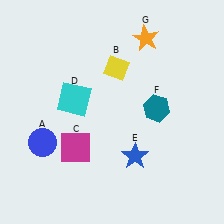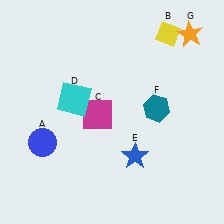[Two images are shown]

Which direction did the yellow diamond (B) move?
The yellow diamond (B) moved right.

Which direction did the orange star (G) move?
The orange star (G) moved right.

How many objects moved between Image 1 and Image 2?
3 objects moved between the two images.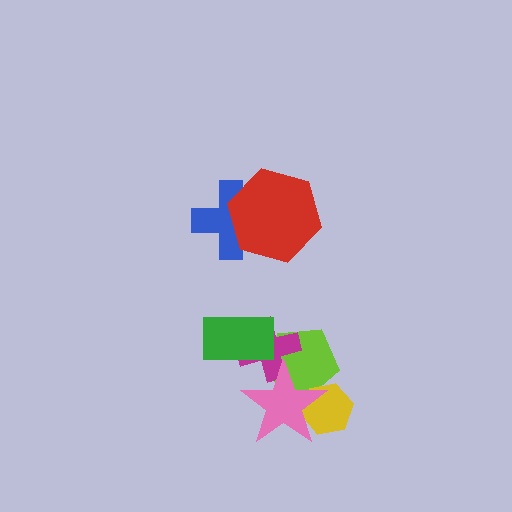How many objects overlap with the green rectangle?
1 object overlaps with the green rectangle.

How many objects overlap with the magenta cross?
3 objects overlap with the magenta cross.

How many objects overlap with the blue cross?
1 object overlaps with the blue cross.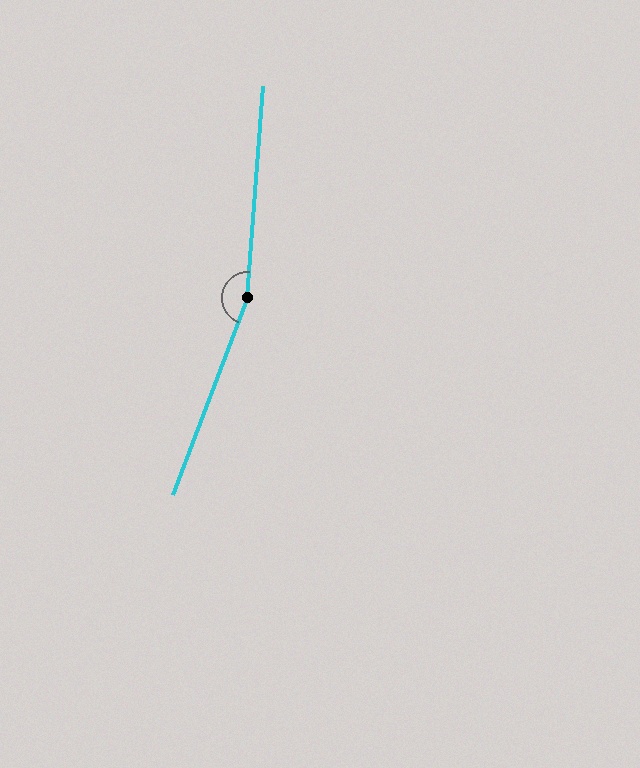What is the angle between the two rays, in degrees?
Approximately 163 degrees.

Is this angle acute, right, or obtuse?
It is obtuse.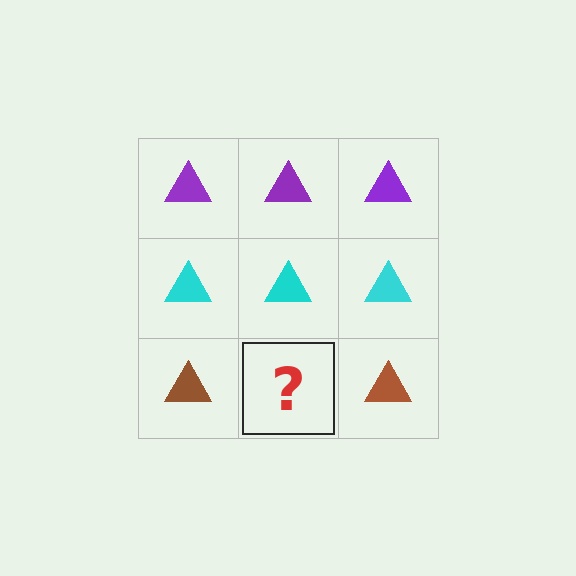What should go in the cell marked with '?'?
The missing cell should contain a brown triangle.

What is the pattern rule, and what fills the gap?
The rule is that each row has a consistent color. The gap should be filled with a brown triangle.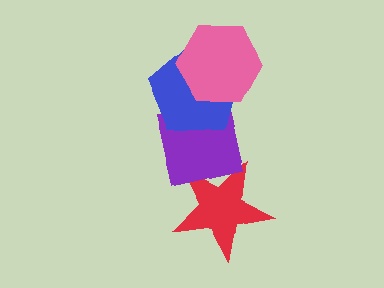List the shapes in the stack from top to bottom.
From top to bottom: the pink hexagon, the blue pentagon, the purple square, the red star.